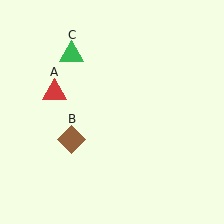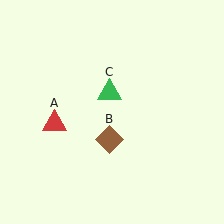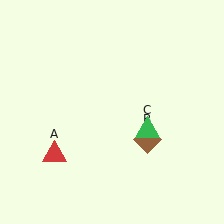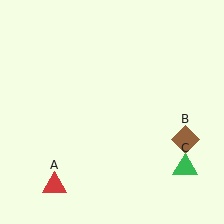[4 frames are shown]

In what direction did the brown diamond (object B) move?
The brown diamond (object B) moved right.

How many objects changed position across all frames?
3 objects changed position: red triangle (object A), brown diamond (object B), green triangle (object C).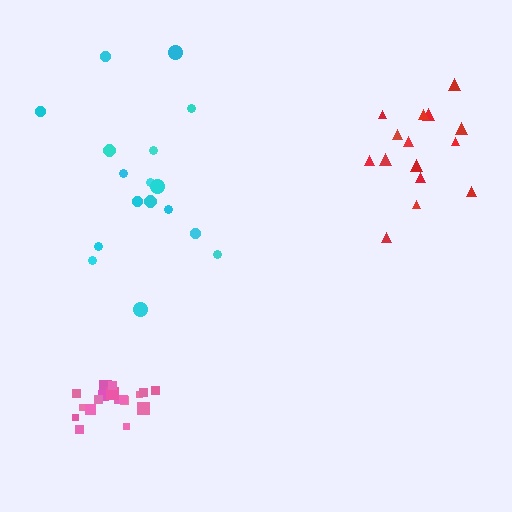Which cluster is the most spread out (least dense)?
Cyan.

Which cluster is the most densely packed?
Pink.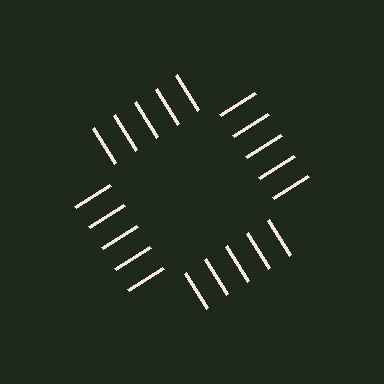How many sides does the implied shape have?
4 sides — the line-ends trace a square.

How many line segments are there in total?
20 — 5 along each of the 4 edges.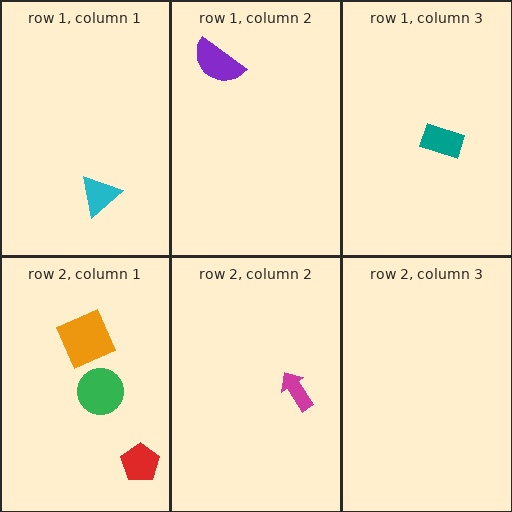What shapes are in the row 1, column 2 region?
The purple semicircle.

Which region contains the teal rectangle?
The row 1, column 3 region.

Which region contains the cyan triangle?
The row 1, column 1 region.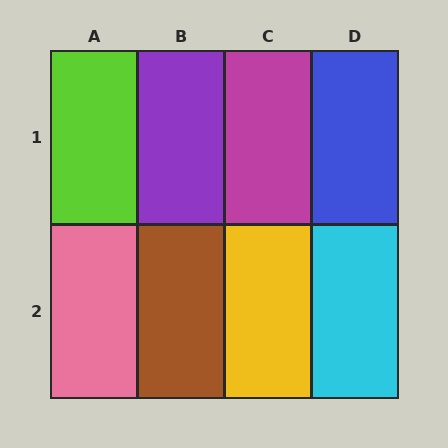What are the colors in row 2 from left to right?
Pink, brown, yellow, cyan.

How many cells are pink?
1 cell is pink.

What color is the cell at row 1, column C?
Magenta.